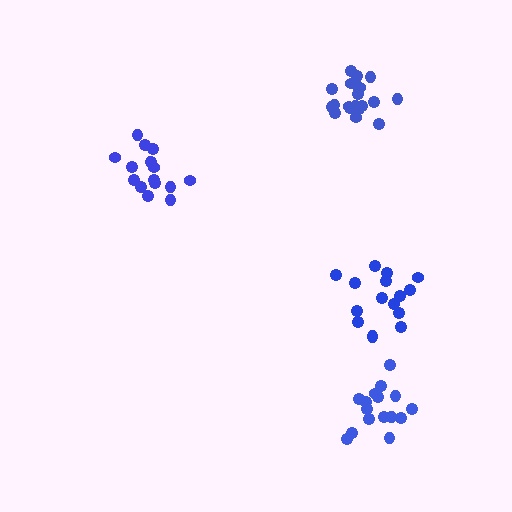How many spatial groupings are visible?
There are 4 spatial groupings.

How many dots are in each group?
Group 1: 16 dots, Group 2: 20 dots, Group 3: 16 dots, Group 4: 16 dots (68 total).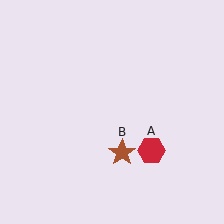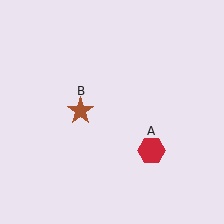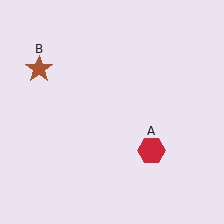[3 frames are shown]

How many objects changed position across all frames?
1 object changed position: brown star (object B).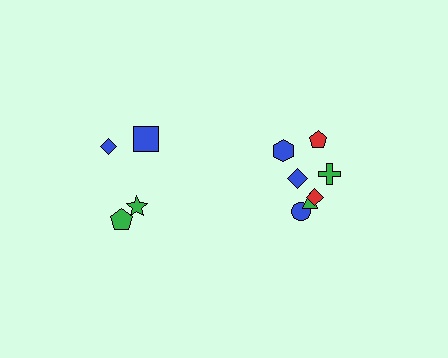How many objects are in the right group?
There are 7 objects.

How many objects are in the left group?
There are 4 objects.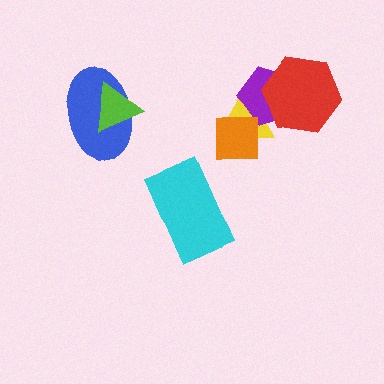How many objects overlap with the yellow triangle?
3 objects overlap with the yellow triangle.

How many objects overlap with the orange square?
2 objects overlap with the orange square.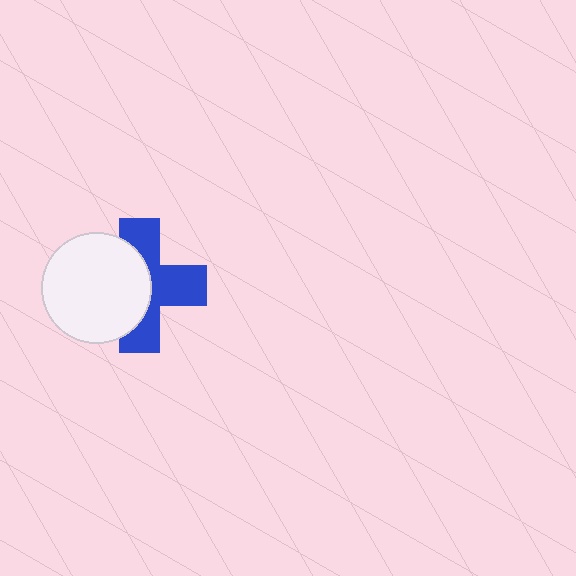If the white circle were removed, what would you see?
You would see the complete blue cross.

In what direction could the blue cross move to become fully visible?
The blue cross could move right. That would shift it out from behind the white circle entirely.